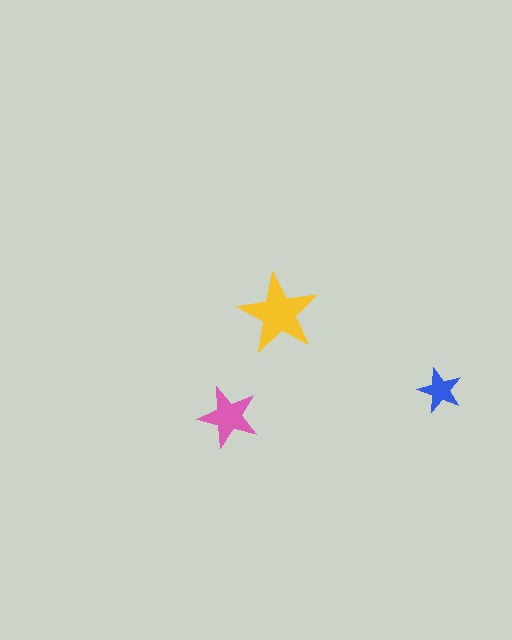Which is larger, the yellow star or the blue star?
The yellow one.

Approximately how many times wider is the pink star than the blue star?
About 1.5 times wider.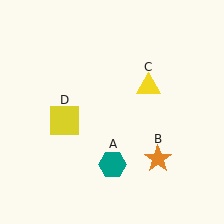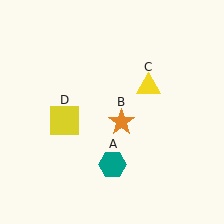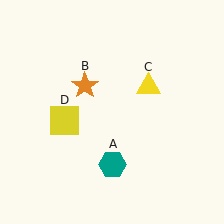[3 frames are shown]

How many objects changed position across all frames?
1 object changed position: orange star (object B).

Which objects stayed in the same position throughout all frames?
Teal hexagon (object A) and yellow triangle (object C) and yellow square (object D) remained stationary.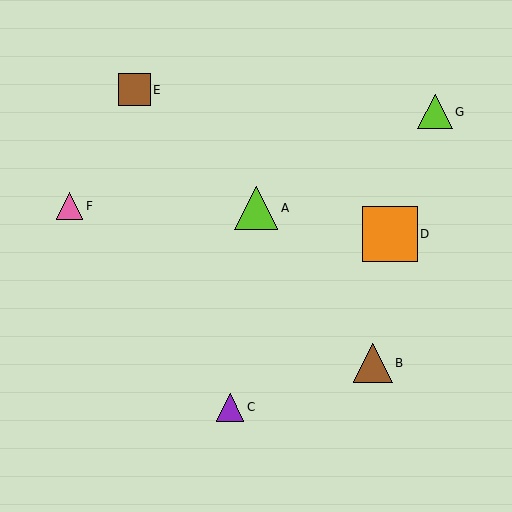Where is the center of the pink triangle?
The center of the pink triangle is at (70, 206).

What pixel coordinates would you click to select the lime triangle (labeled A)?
Click at (256, 208) to select the lime triangle A.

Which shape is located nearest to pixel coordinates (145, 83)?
The brown square (labeled E) at (134, 90) is nearest to that location.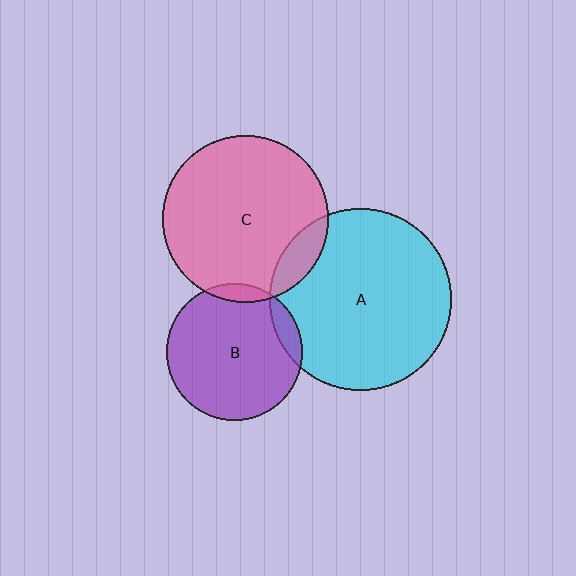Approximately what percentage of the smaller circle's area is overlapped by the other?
Approximately 10%.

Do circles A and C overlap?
Yes.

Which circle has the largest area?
Circle A (cyan).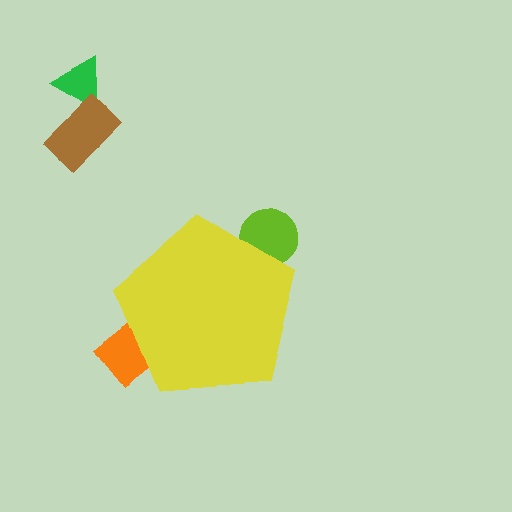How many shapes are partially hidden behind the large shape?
2 shapes are partially hidden.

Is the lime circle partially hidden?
Yes, the lime circle is partially hidden behind the yellow pentagon.